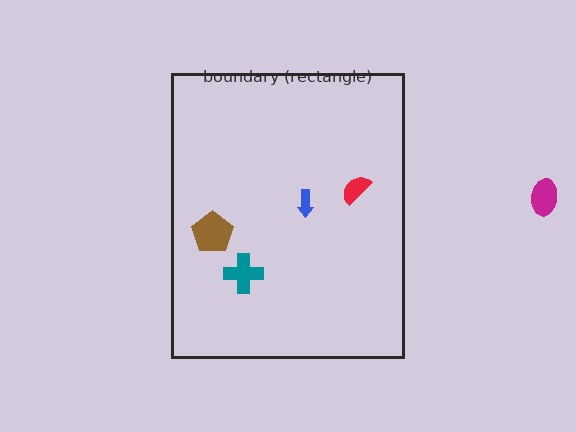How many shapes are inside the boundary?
4 inside, 1 outside.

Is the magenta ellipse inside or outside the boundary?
Outside.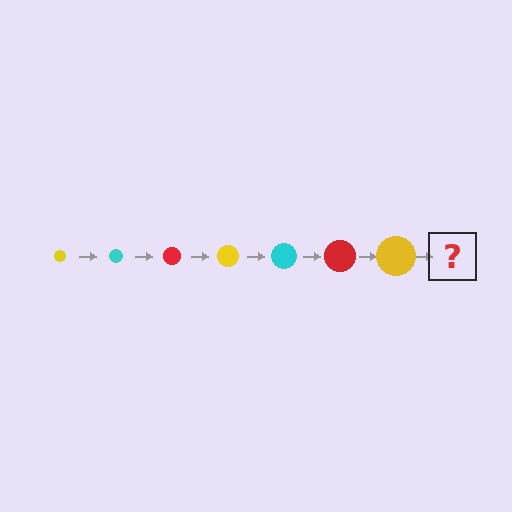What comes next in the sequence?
The next element should be a cyan circle, larger than the previous one.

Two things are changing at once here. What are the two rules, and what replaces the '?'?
The two rules are that the circle grows larger each step and the color cycles through yellow, cyan, and red. The '?' should be a cyan circle, larger than the previous one.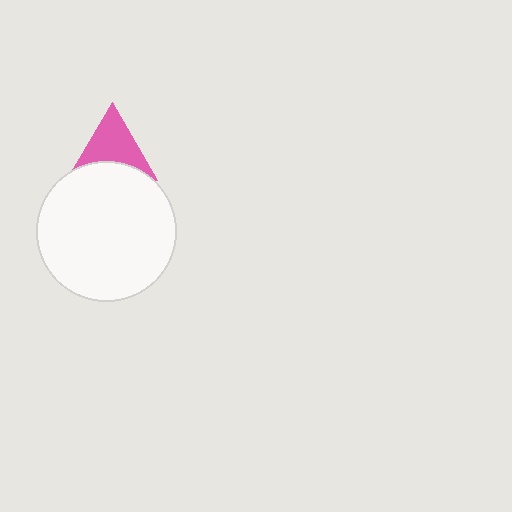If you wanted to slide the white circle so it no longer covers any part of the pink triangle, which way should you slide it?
Slide it down — that is the most direct way to separate the two shapes.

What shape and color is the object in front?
The object in front is a white circle.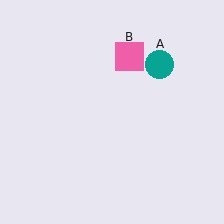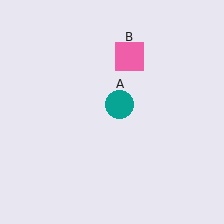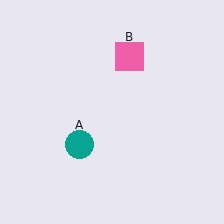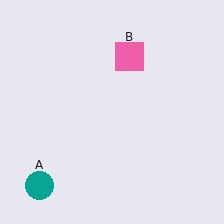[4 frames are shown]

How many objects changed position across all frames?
1 object changed position: teal circle (object A).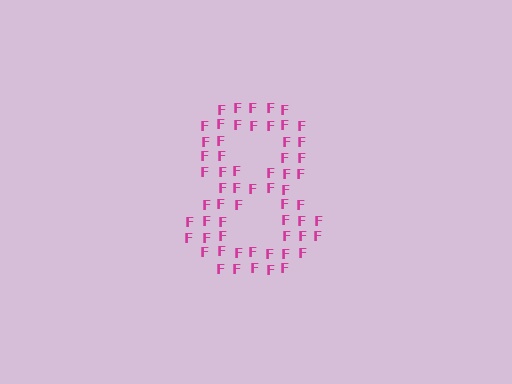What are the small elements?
The small elements are letter F's.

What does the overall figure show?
The overall figure shows the digit 8.